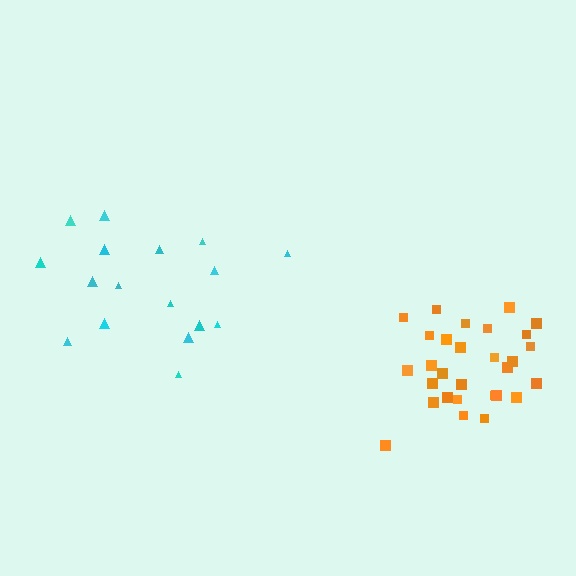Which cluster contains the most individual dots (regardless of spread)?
Orange (29).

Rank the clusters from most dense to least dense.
orange, cyan.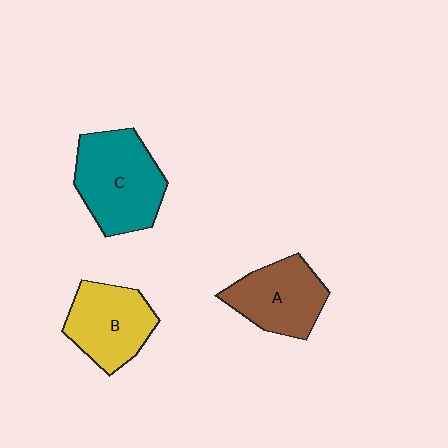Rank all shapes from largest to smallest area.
From largest to smallest: C (teal), B (yellow), A (brown).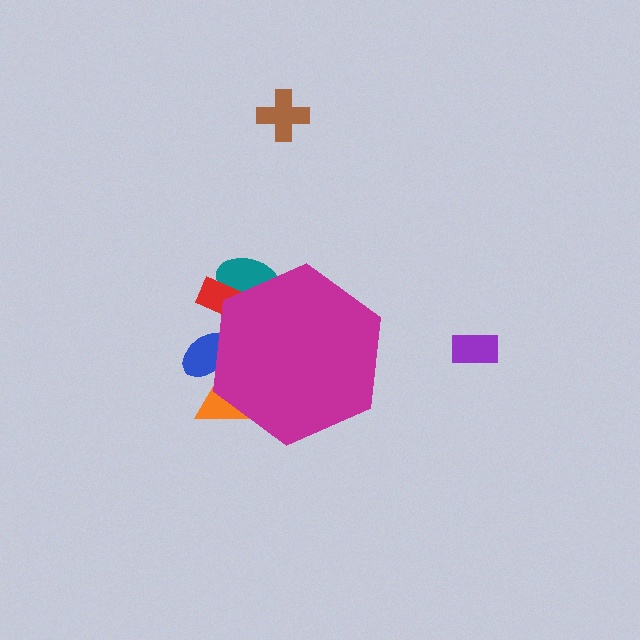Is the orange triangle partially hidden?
Yes, the orange triangle is partially hidden behind the magenta hexagon.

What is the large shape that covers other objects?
A magenta hexagon.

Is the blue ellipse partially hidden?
Yes, the blue ellipse is partially hidden behind the magenta hexagon.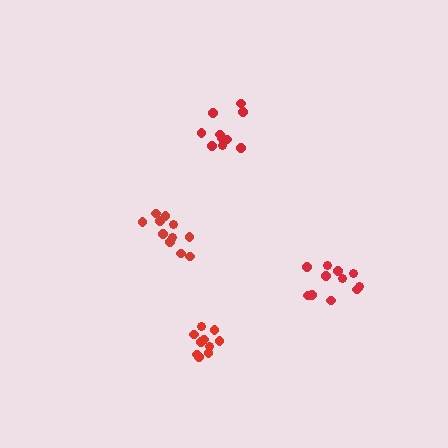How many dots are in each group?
Group 1: 11 dots, Group 2: 11 dots, Group 3: 10 dots, Group 4: 10 dots (42 total).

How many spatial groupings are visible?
There are 4 spatial groupings.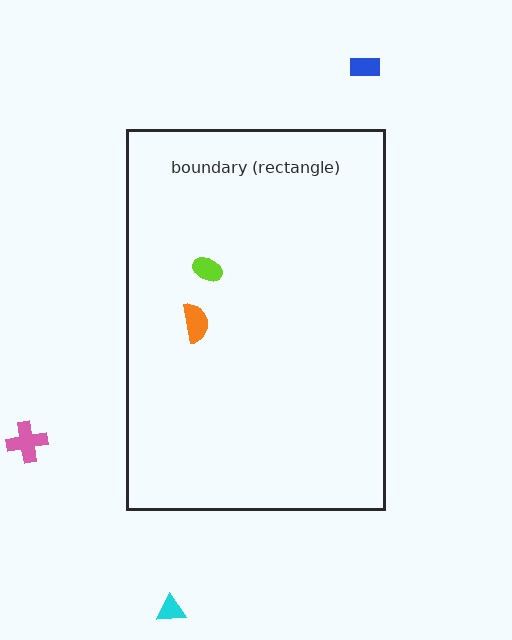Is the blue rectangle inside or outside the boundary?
Outside.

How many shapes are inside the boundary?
2 inside, 3 outside.